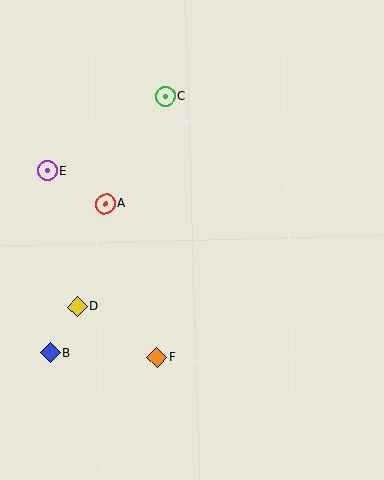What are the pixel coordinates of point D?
Point D is at (77, 307).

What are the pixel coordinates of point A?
Point A is at (105, 204).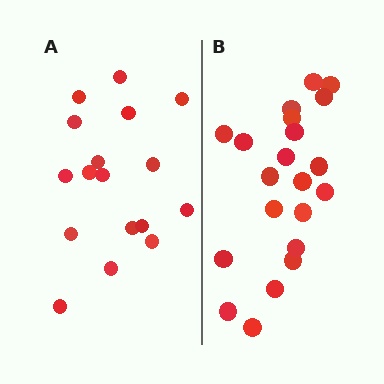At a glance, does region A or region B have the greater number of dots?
Region B (the right region) has more dots.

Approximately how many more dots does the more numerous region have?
Region B has about 4 more dots than region A.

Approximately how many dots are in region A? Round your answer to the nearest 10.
About 20 dots. (The exact count is 17, which rounds to 20.)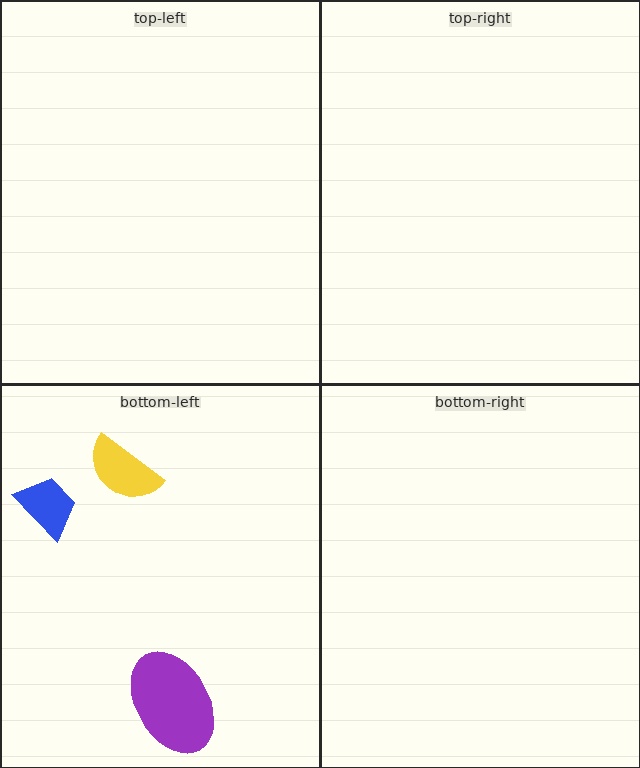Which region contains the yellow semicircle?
The bottom-left region.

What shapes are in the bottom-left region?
The yellow semicircle, the blue trapezoid, the purple ellipse.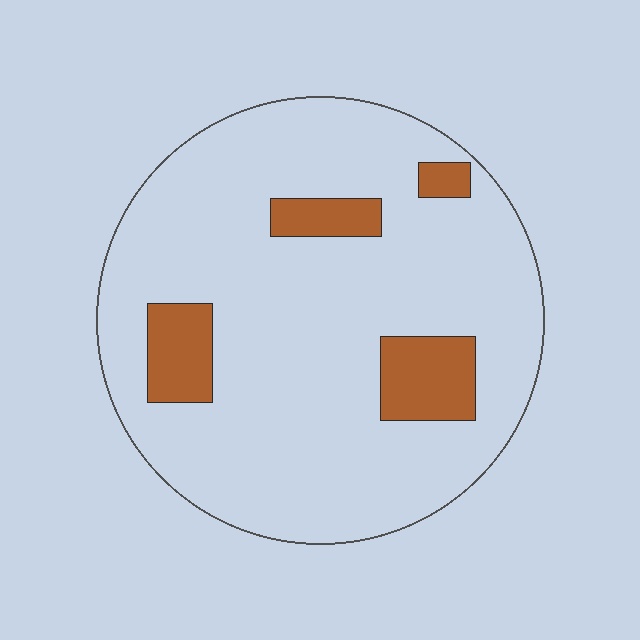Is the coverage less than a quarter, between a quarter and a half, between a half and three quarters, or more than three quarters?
Less than a quarter.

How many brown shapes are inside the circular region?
4.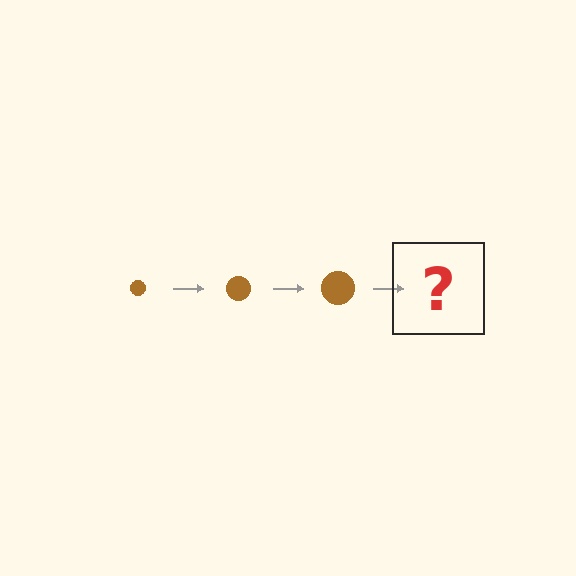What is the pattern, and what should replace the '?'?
The pattern is that the circle gets progressively larger each step. The '?' should be a brown circle, larger than the previous one.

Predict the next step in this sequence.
The next step is a brown circle, larger than the previous one.